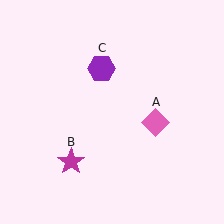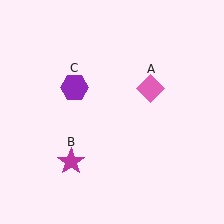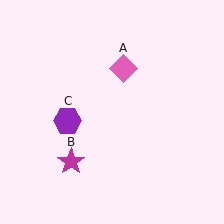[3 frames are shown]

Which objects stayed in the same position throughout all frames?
Magenta star (object B) remained stationary.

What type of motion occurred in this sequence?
The pink diamond (object A), purple hexagon (object C) rotated counterclockwise around the center of the scene.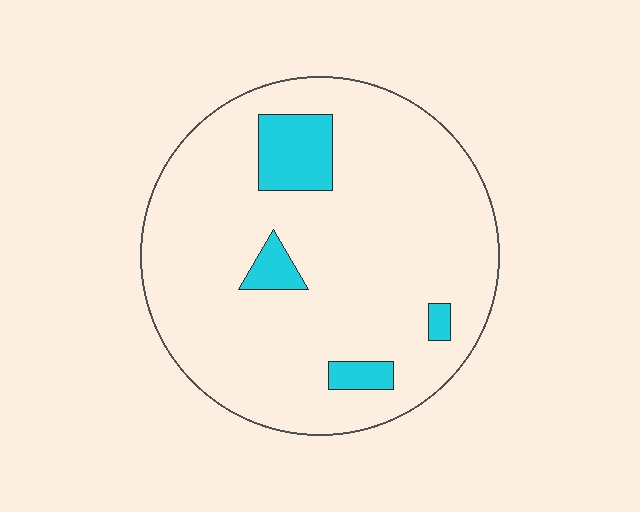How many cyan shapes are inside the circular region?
4.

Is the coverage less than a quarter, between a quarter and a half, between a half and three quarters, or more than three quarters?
Less than a quarter.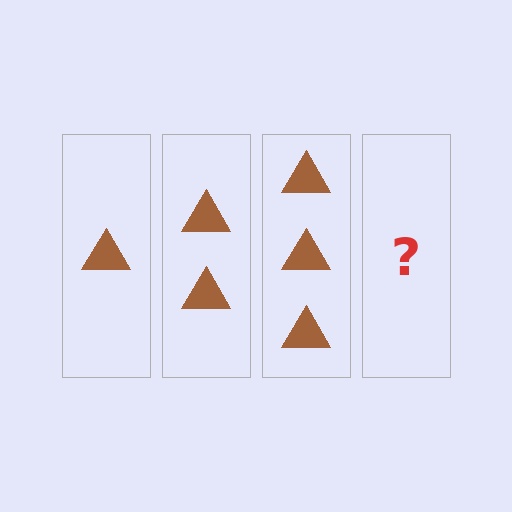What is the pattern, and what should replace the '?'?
The pattern is that each step adds one more triangle. The '?' should be 4 triangles.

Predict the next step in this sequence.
The next step is 4 triangles.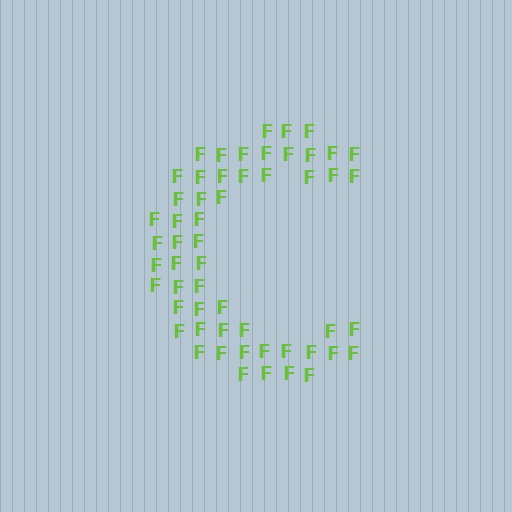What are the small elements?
The small elements are letter F's.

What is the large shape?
The large shape is the letter C.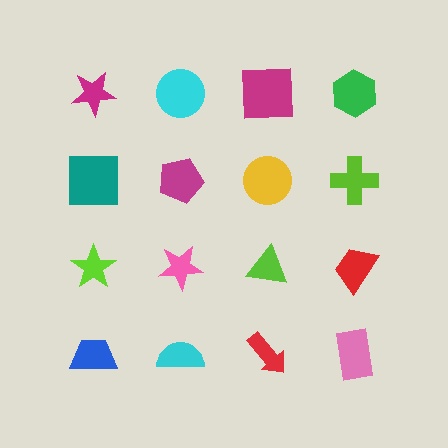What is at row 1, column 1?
A magenta star.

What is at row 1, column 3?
A magenta square.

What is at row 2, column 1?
A teal square.